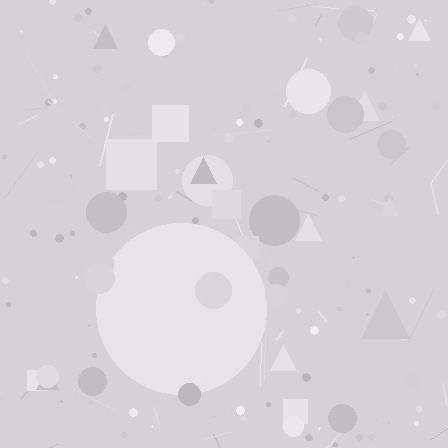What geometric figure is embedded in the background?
A circle is embedded in the background.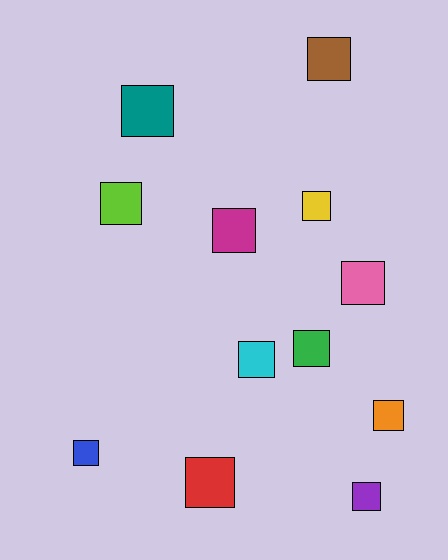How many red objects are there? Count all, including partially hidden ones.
There is 1 red object.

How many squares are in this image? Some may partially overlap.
There are 12 squares.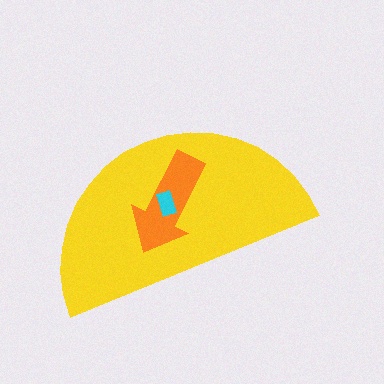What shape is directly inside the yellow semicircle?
The orange arrow.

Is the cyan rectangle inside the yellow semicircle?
Yes.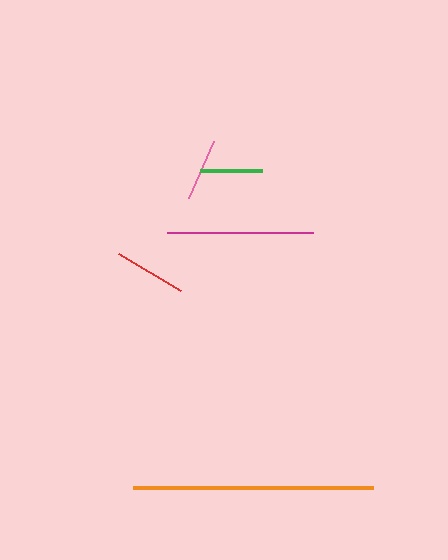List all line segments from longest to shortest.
From longest to shortest: orange, magenta, red, pink, green.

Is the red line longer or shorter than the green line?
The red line is longer than the green line.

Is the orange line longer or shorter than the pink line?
The orange line is longer than the pink line.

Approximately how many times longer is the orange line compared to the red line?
The orange line is approximately 3.3 times the length of the red line.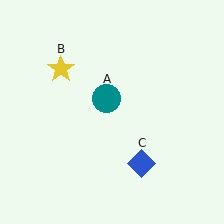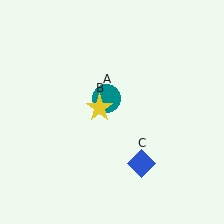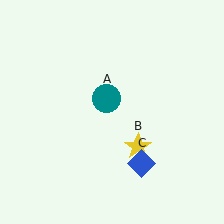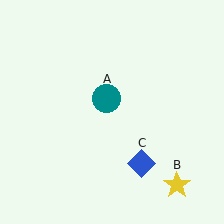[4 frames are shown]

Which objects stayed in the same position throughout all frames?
Teal circle (object A) and blue diamond (object C) remained stationary.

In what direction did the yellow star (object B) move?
The yellow star (object B) moved down and to the right.